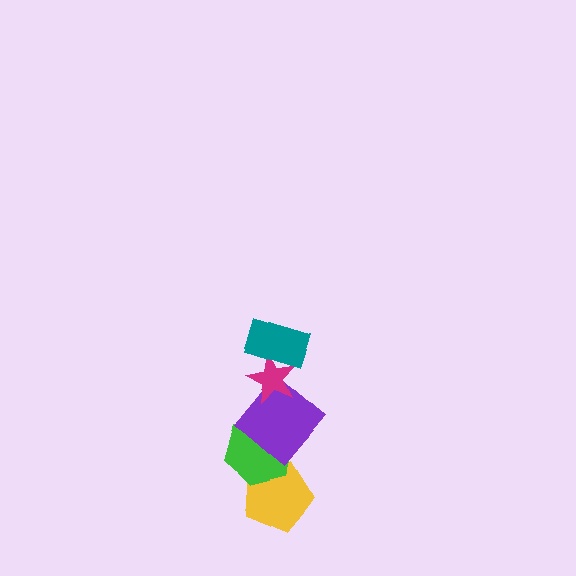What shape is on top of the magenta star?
The teal rectangle is on top of the magenta star.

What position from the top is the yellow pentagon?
The yellow pentagon is 5th from the top.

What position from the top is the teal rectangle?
The teal rectangle is 1st from the top.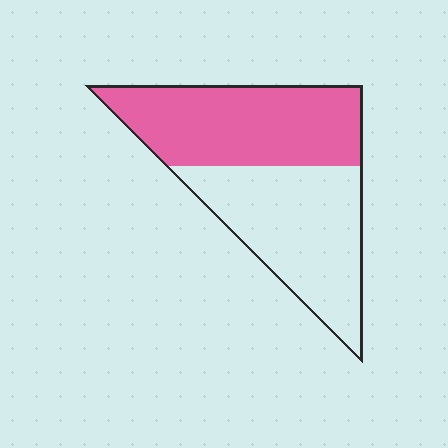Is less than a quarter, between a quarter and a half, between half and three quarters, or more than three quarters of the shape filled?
Between a quarter and a half.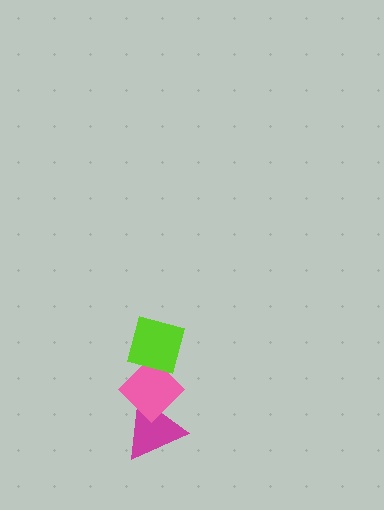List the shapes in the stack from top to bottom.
From top to bottom: the lime square, the pink diamond, the magenta triangle.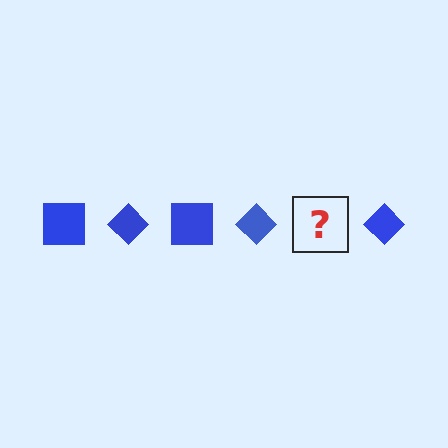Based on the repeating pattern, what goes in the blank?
The blank should be a blue square.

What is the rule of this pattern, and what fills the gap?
The rule is that the pattern cycles through square, diamond shapes in blue. The gap should be filled with a blue square.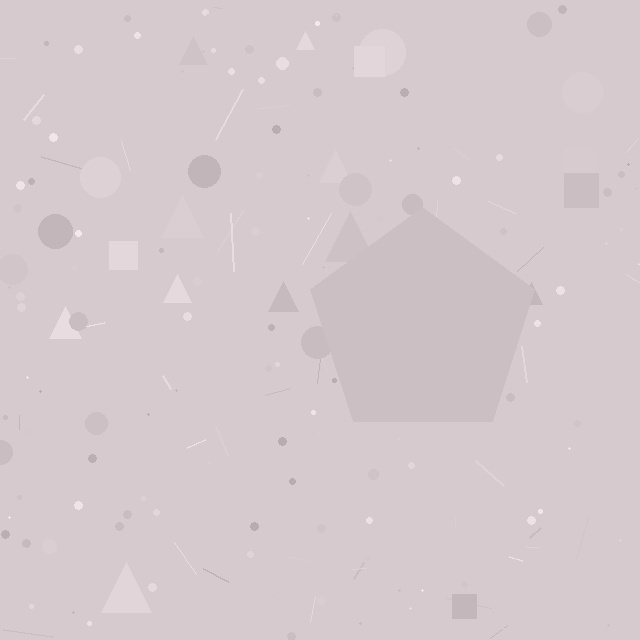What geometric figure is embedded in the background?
A pentagon is embedded in the background.